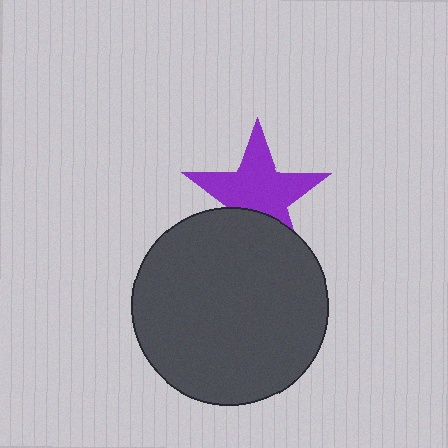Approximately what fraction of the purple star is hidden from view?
Roughly 31% of the purple star is hidden behind the dark gray circle.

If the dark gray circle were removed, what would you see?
You would see the complete purple star.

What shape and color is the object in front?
The object in front is a dark gray circle.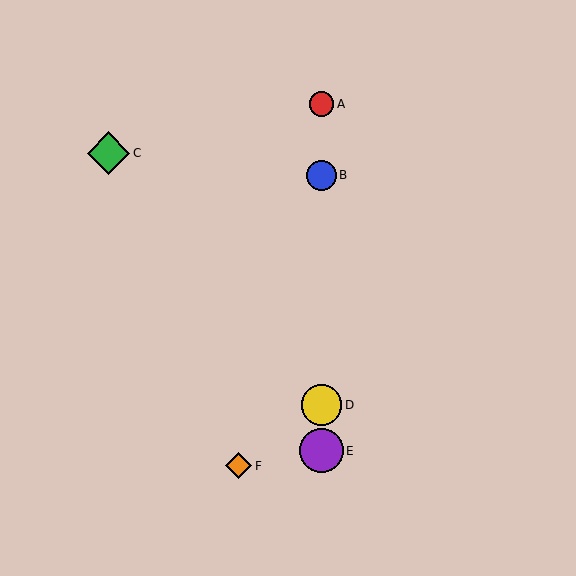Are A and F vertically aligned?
No, A is at x≈321 and F is at x≈239.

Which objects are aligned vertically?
Objects A, B, D, E are aligned vertically.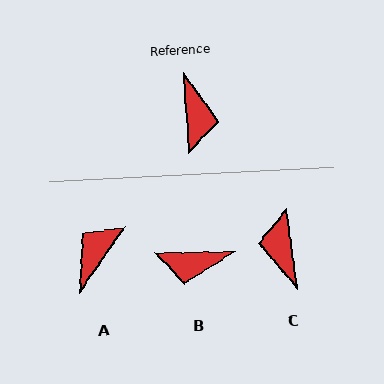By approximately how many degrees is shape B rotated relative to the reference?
Approximately 93 degrees clockwise.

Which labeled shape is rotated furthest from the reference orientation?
C, about 175 degrees away.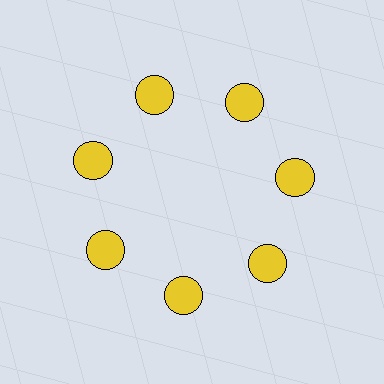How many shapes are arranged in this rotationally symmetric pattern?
There are 7 shapes, arranged in 7 groups of 1.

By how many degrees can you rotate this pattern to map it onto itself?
The pattern maps onto itself every 51 degrees of rotation.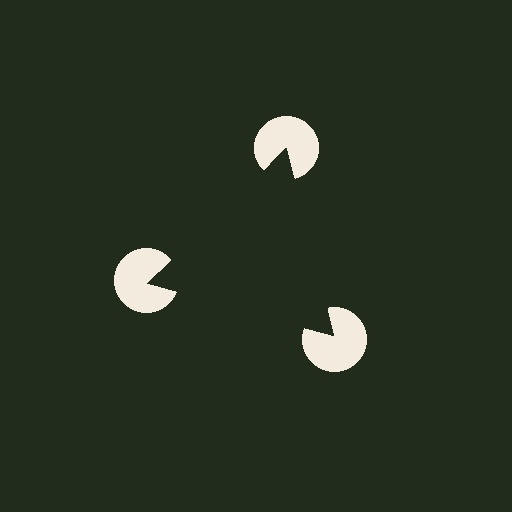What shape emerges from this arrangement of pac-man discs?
An illusory triangle — its edges are inferred from the aligned wedge cuts in the pac-man discs, not physically drawn.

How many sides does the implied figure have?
3 sides.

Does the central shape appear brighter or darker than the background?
It typically appears slightly darker than the background, even though no actual brightness change is drawn.